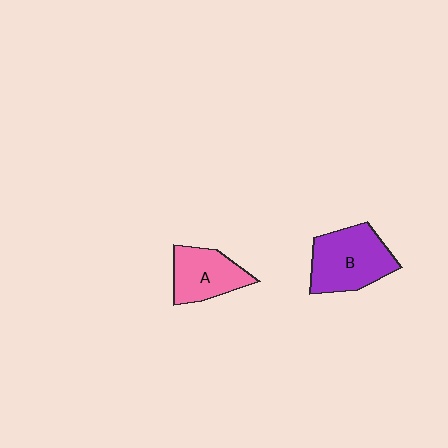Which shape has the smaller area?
Shape A (pink).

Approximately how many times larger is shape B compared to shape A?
Approximately 1.3 times.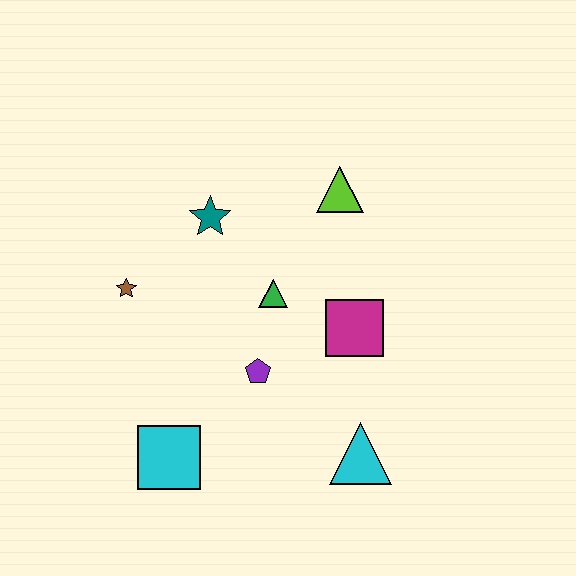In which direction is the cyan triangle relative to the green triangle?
The cyan triangle is below the green triangle.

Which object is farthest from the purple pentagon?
The lime triangle is farthest from the purple pentagon.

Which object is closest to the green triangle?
The purple pentagon is closest to the green triangle.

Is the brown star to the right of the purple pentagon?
No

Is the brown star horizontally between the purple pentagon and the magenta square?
No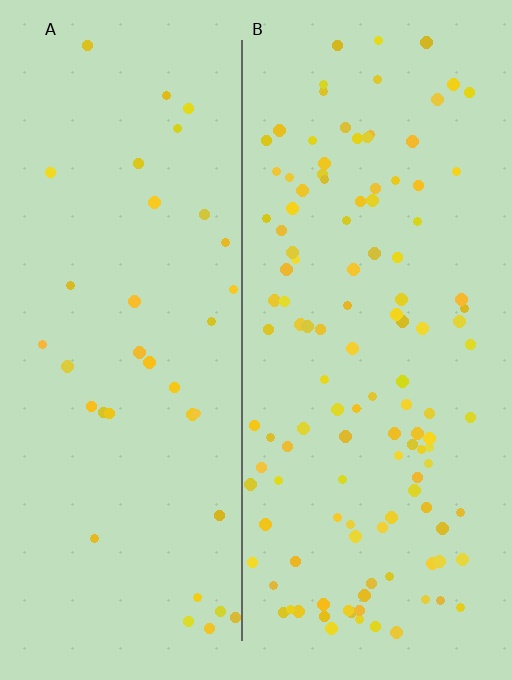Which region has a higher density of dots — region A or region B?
B (the right).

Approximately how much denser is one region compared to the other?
Approximately 3.4× — region B over region A.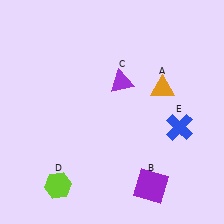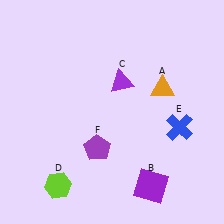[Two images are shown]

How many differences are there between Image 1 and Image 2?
There is 1 difference between the two images.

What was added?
A purple pentagon (F) was added in Image 2.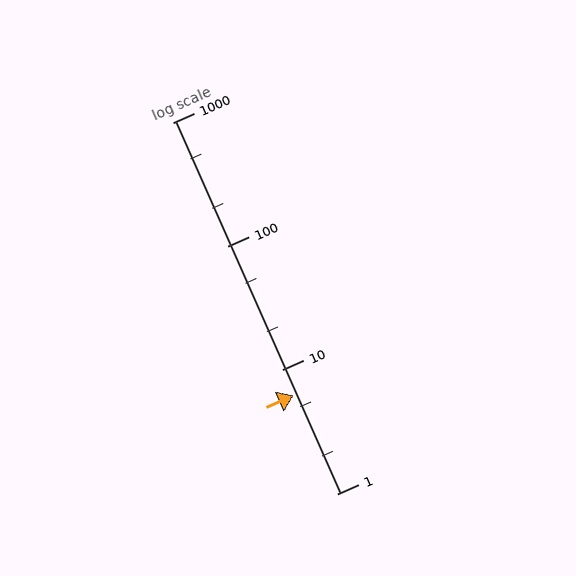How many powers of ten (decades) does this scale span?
The scale spans 3 decades, from 1 to 1000.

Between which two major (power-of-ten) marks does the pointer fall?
The pointer is between 1 and 10.